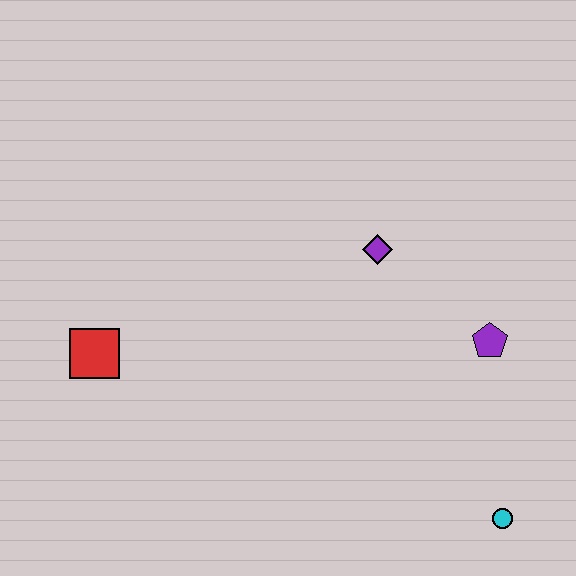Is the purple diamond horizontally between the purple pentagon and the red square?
Yes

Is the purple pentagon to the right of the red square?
Yes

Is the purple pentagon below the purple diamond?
Yes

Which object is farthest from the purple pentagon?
The red square is farthest from the purple pentagon.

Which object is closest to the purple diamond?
The purple pentagon is closest to the purple diamond.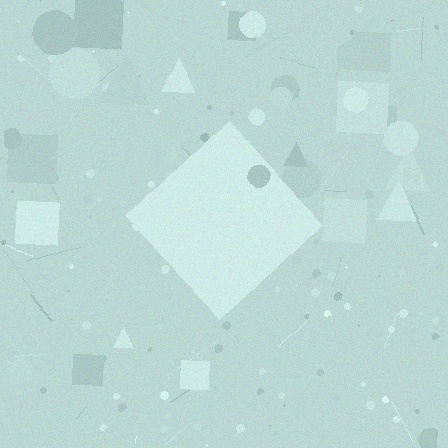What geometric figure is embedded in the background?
A diamond is embedded in the background.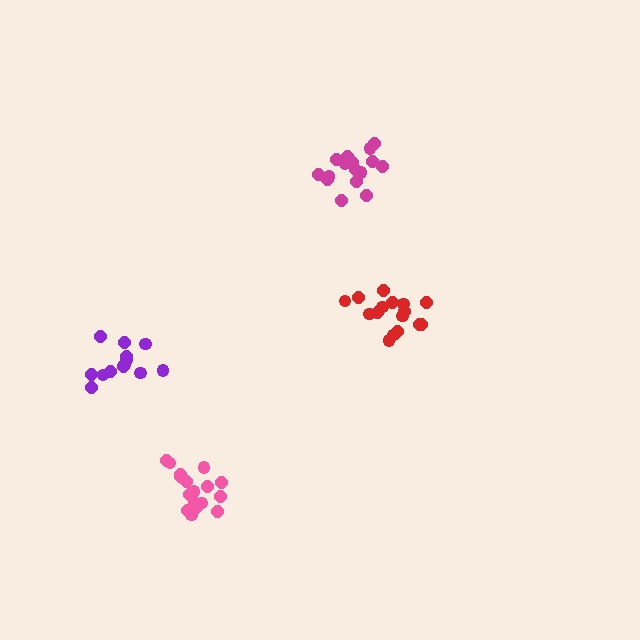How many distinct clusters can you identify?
There are 4 distinct clusters.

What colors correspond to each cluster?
The clusters are colored: magenta, pink, red, purple.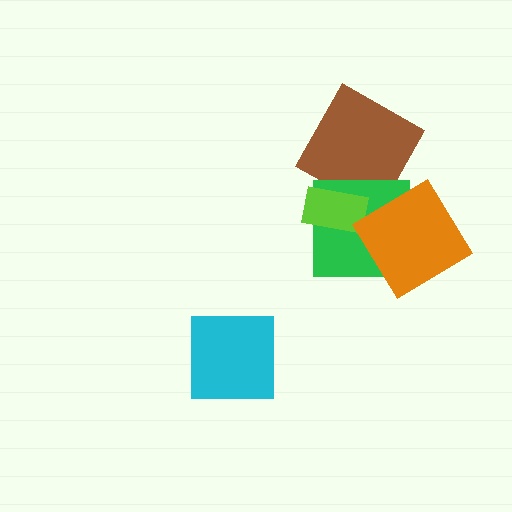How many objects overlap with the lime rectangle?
2 objects overlap with the lime rectangle.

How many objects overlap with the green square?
3 objects overlap with the green square.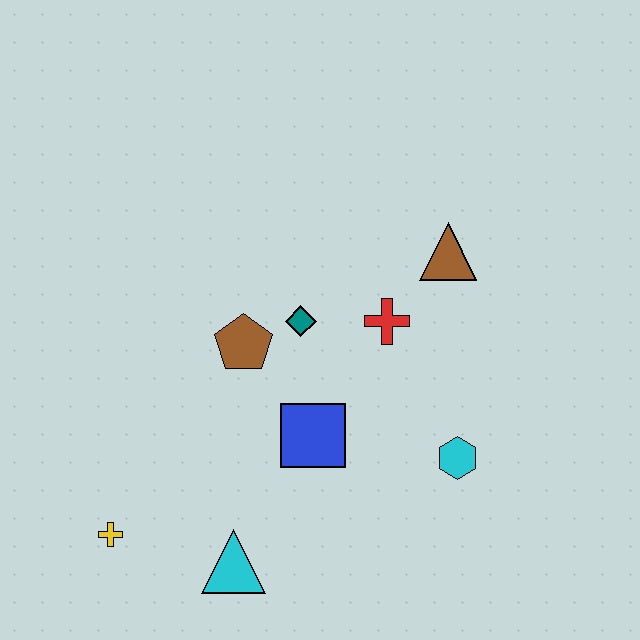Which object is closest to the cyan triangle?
The yellow cross is closest to the cyan triangle.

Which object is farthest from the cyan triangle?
The brown triangle is farthest from the cyan triangle.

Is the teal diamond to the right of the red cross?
No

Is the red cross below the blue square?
No